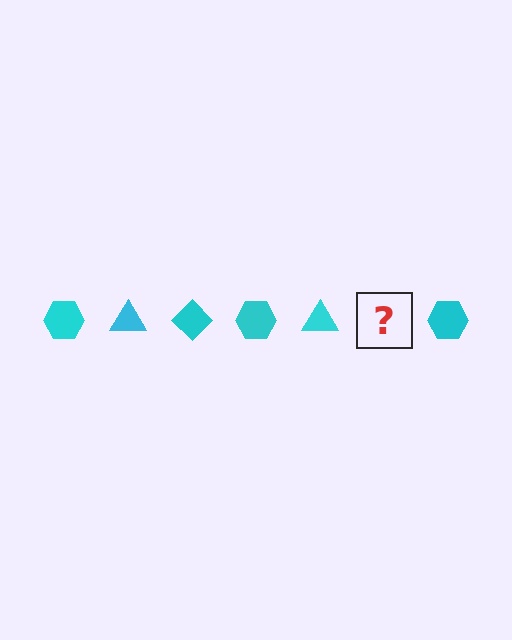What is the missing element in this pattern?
The missing element is a cyan diamond.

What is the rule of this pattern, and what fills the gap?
The rule is that the pattern cycles through hexagon, triangle, diamond shapes in cyan. The gap should be filled with a cyan diamond.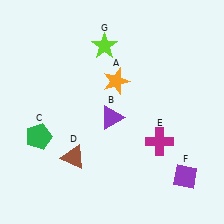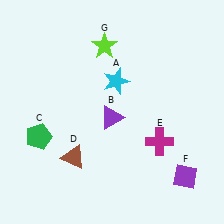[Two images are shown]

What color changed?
The star (A) changed from orange in Image 1 to cyan in Image 2.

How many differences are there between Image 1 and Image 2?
There is 1 difference between the two images.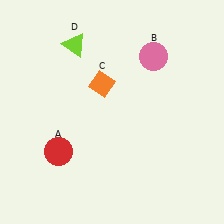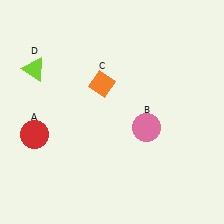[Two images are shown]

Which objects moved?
The objects that moved are: the red circle (A), the pink circle (B), the lime triangle (D).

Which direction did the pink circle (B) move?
The pink circle (B) moved down.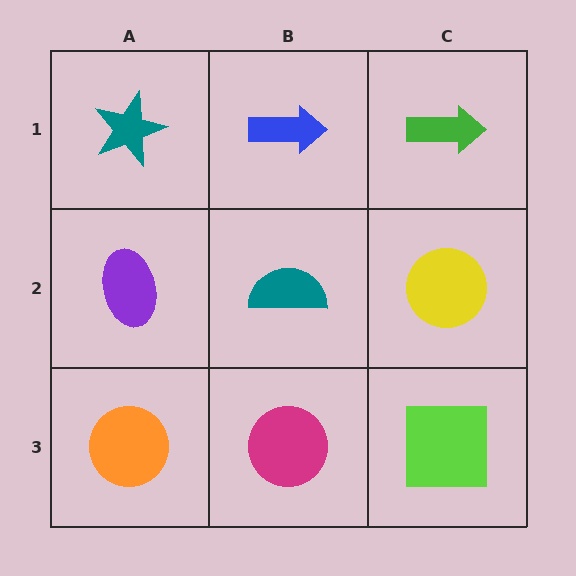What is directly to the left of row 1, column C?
A blue arrow.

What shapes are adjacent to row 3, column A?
A purple ellipse (row 2, column A), a magenta circle (row 3, column B).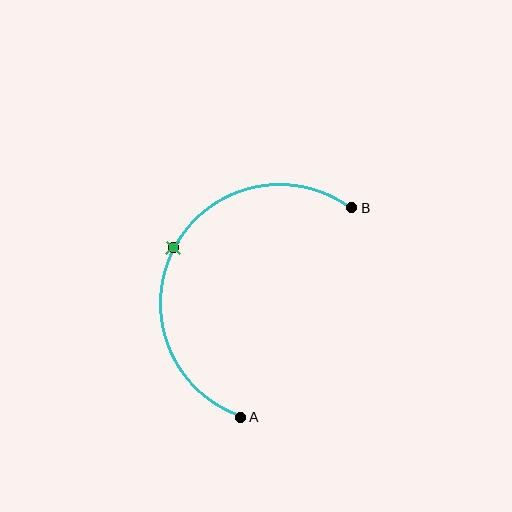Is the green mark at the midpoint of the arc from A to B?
Yes. The green mark lies on the arc at equal arc-length from both A and B — it is the arc midpoint.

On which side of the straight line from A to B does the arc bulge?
The arc bulges to the left of the straight line connecting A and B.